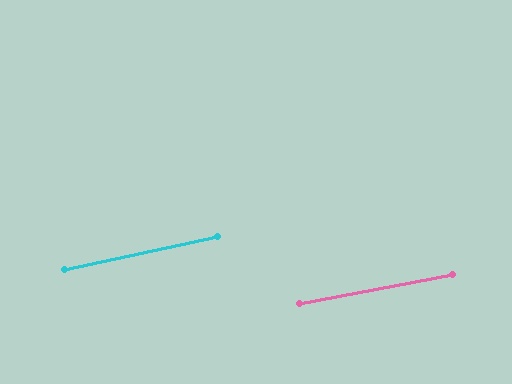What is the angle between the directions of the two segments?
Approximately 1 degree.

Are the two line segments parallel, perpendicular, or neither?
Parallel — their directions differ by only 1.5°.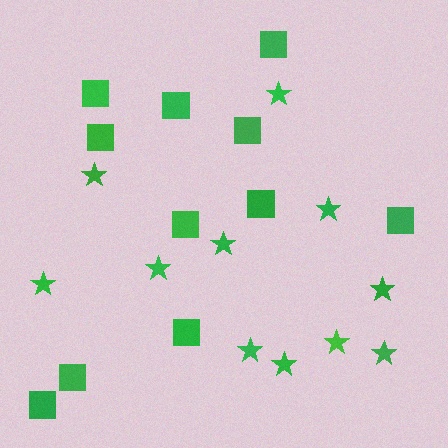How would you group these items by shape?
There are 2 groups: one group of stars (11) and one group of squares (11).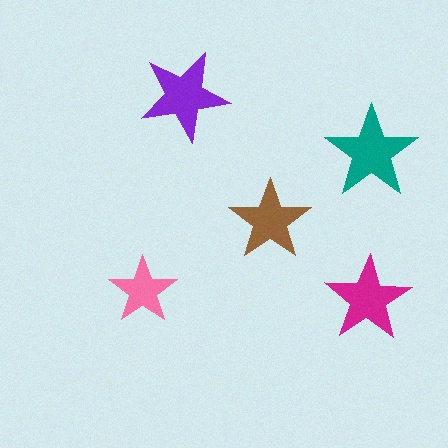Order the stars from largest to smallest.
the teal one, the purple one, the magenta one, the brown one, the pink one.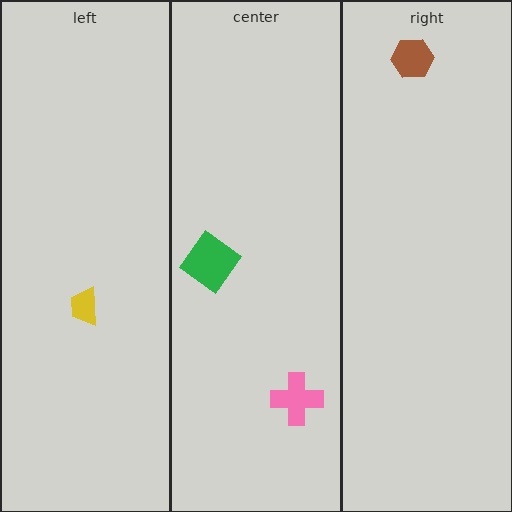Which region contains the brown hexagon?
The right region.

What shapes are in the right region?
The brown hexagon.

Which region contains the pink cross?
The center region.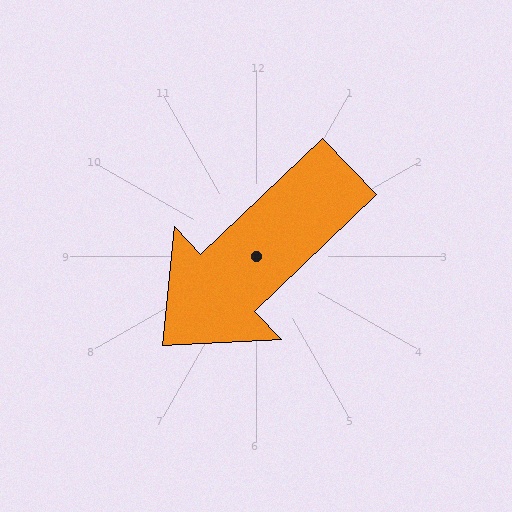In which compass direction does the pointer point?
Southwest.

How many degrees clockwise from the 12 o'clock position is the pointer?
Approximately 226 degrees.